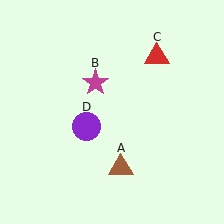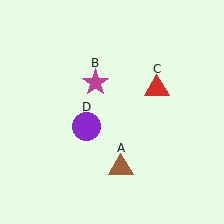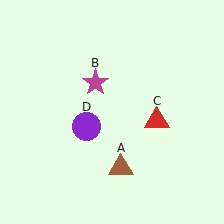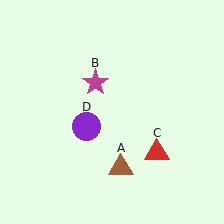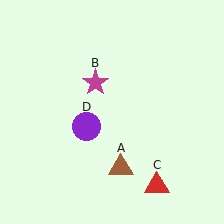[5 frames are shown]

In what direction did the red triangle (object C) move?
The red triangle (object C) moved down.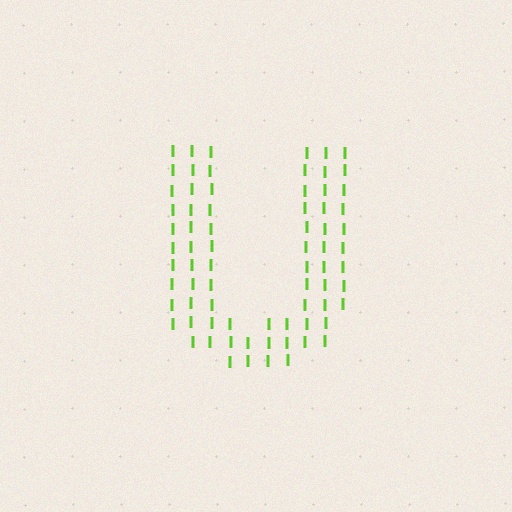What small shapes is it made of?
It is made of small letter I's.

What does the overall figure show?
The overall figure shows the letter U.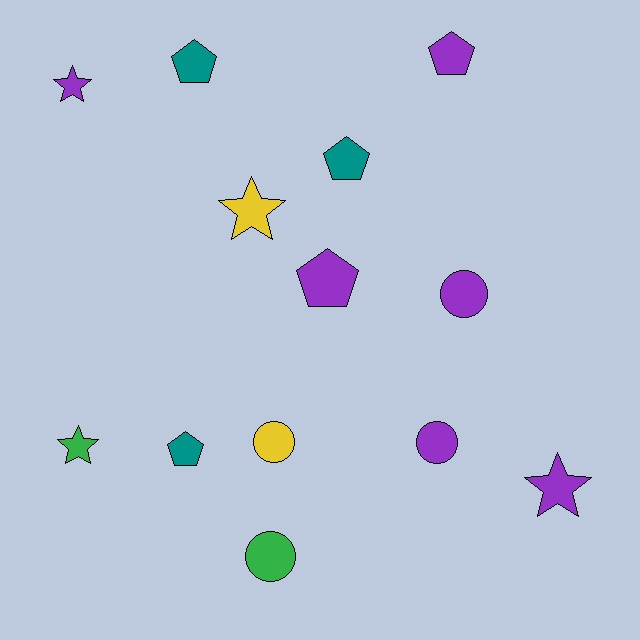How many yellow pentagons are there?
There are no yellow pentagons.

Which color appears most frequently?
Purple, with 6 objects.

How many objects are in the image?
There are 13 objects.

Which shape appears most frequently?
Pentagon, with 5 objects.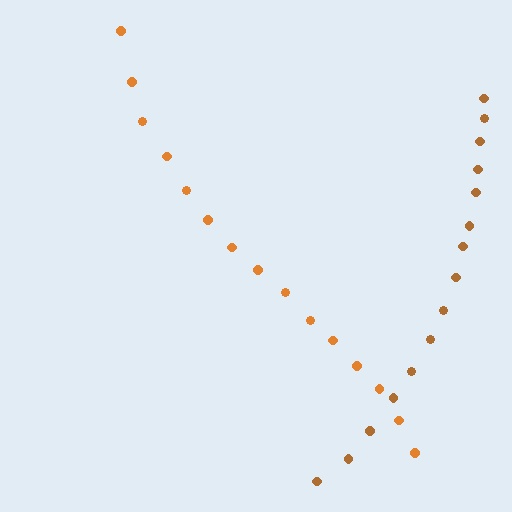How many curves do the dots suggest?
There are 2 distinct paths.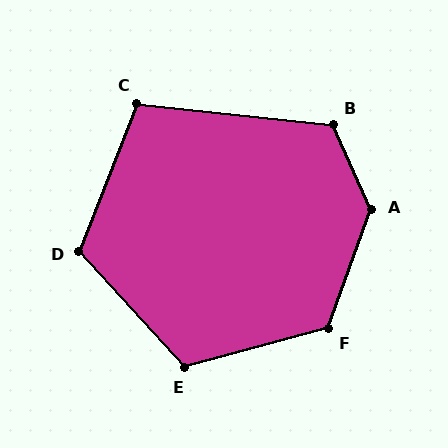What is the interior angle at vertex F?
Approximately 125 degrees (obtuse).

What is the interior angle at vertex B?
Approximately 120 degrees (obtuse).